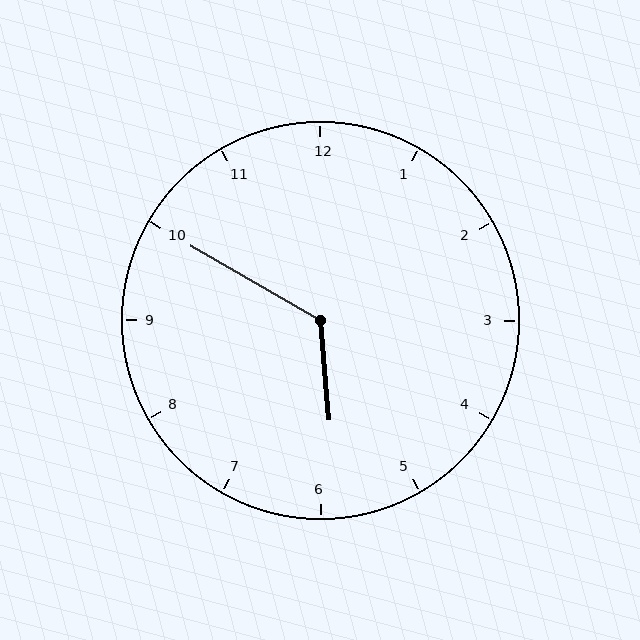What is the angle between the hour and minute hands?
Approximately 125 degrees.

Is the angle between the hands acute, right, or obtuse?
It is obtuse.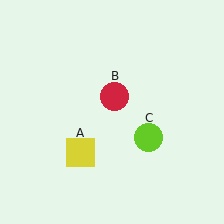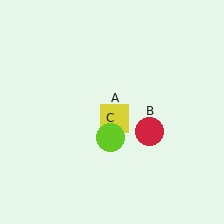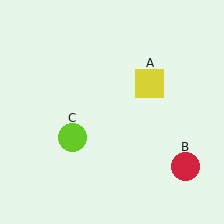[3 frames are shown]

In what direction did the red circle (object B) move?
The red circle (object B) moved down and to the right.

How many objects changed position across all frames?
3 objects changed position: yellow square (object A), red circle (object B), lime circle (object C).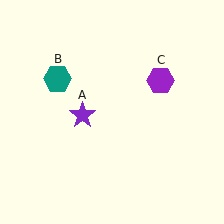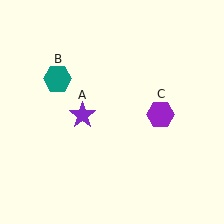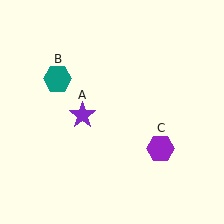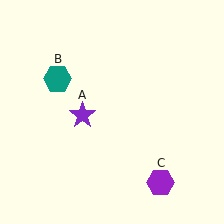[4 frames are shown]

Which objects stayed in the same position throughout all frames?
Purple star (object A) and teal hexagon (object B) remained stationary.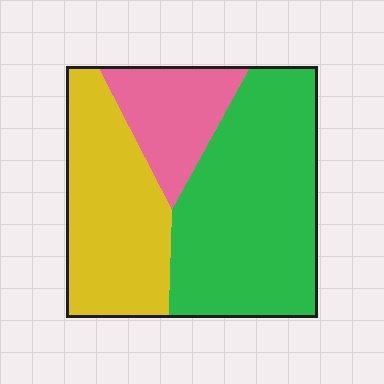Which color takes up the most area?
Green, at roughly 50%.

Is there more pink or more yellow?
Yellow.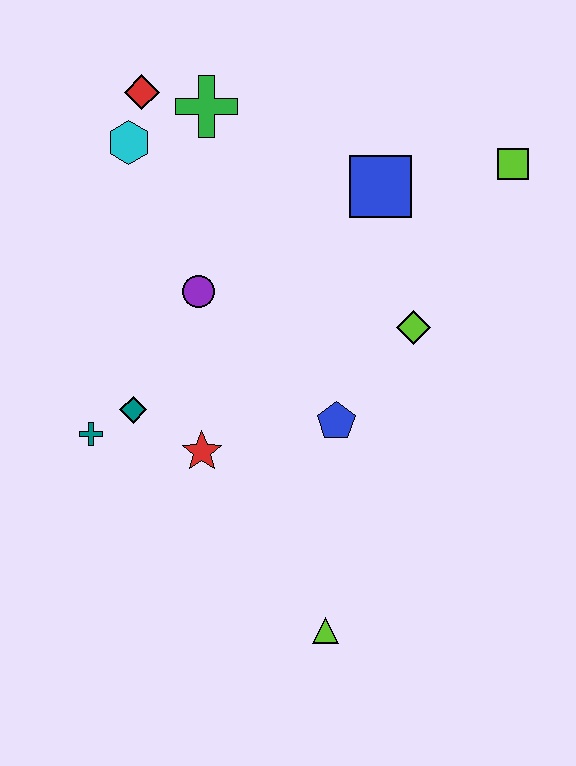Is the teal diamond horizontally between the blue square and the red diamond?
No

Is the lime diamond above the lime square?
No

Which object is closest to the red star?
The teal diamond is closest to the red star.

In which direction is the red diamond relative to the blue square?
The red diamond is to the left of the blue square.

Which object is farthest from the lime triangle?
The red diamond is farthest from the lime triangle.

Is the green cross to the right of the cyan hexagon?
Yes